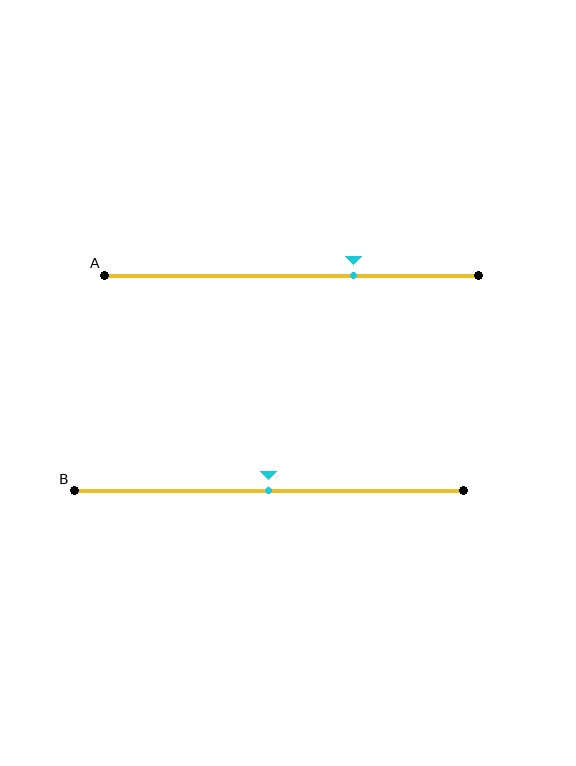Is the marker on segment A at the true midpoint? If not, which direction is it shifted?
No, the marker on segment A is shifted to the right by about 16% of the segment length.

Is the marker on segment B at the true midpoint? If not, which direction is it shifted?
Yes, the marker on segment B is at the true midpoint.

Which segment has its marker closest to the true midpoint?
Segment B has its marker closest to the true midpoint.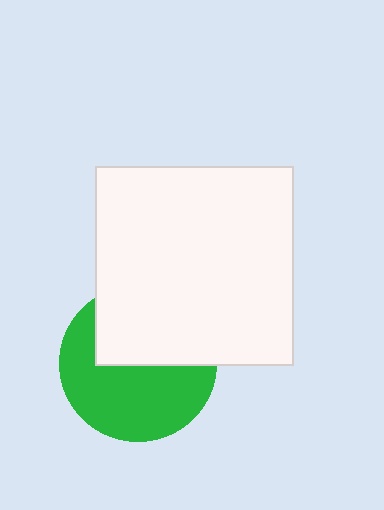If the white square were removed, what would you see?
You would see the complete green circle.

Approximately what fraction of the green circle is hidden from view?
Roughly 42% of the green circle is hidden behind the white square.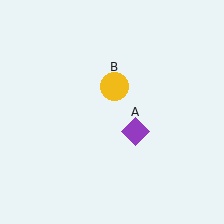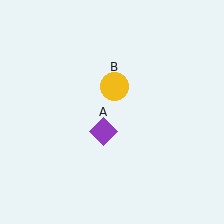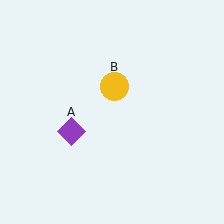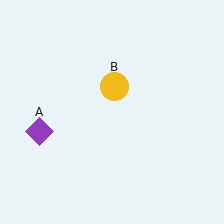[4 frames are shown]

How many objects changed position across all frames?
1 object changed position: purple diamond (object A).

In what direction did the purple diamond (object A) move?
The purple diamond (object A) moved left.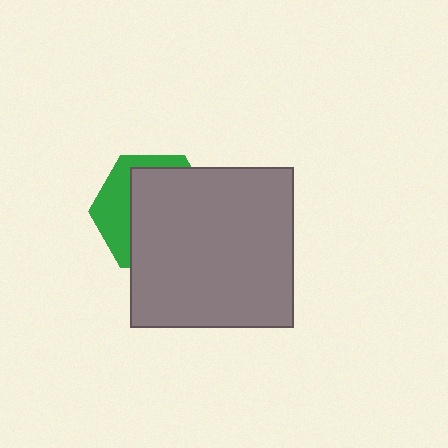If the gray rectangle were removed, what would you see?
You would see the complete green hexagon.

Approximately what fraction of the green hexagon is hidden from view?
Roughly 67% of the green hexagon is hidden behind the gray rectangle.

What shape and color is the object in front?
The object in front is a gray rectangle.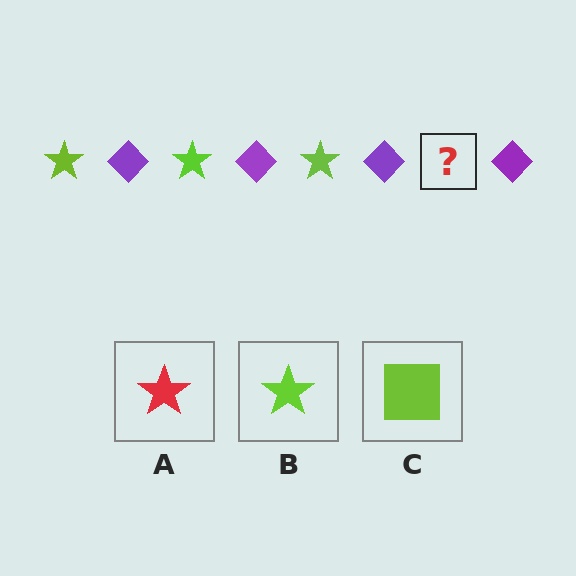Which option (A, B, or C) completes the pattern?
B.